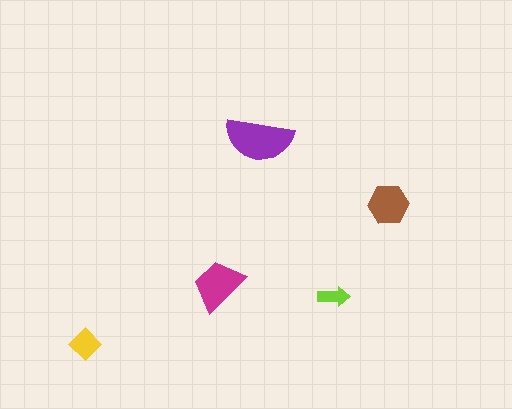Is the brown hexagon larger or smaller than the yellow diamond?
Larger.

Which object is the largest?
The purple semicircle.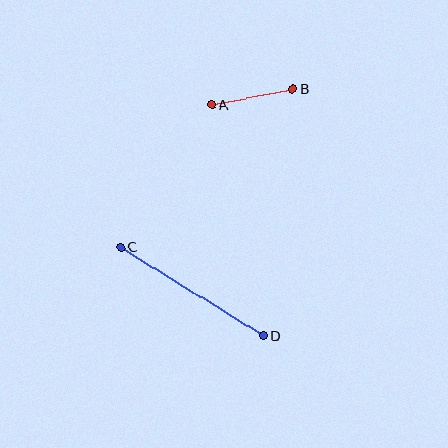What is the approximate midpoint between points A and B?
The midpoint is at approximately (252, 97) pixels.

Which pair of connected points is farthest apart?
Points C and D are farthest apart.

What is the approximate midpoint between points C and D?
The midpoint is at approximately (192, 292) pixels.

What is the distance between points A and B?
The distance is approximately 83 pixels.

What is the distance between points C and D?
The distance is approximately 168 pixels.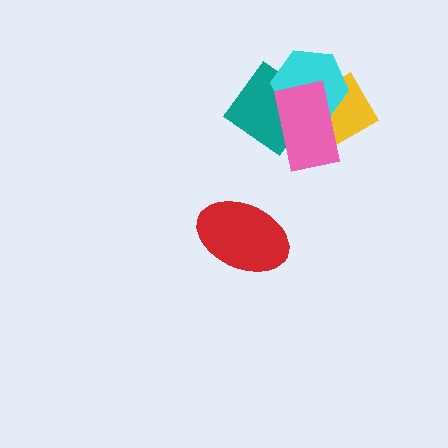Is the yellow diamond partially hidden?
Yes, it is partially covered by another shape.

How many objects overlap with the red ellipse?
0 objects overlap with the red ellipse.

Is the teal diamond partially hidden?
Yes, it is partially covered by another shape.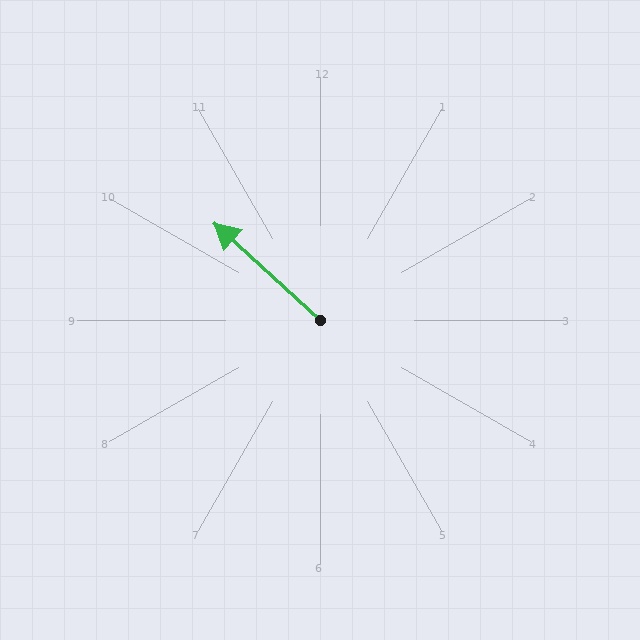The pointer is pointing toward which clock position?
Roughly 10 o'clock.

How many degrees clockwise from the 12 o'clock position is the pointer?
Approximately 312 degrees.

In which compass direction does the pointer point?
Northwest.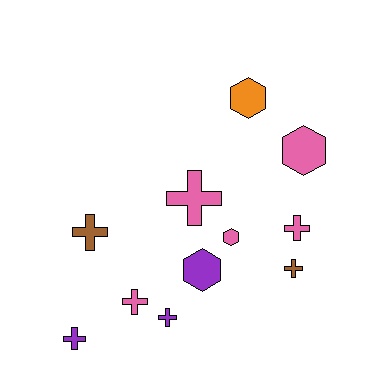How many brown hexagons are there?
There are no brown hexagons.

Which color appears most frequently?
Pink, with 5 objects.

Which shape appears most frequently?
Cross, with 7 objects.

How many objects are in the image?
There are 11 objects.